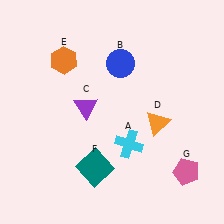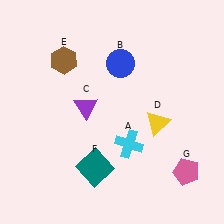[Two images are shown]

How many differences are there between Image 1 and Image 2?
There are 2 differences between the two images.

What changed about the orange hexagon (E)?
In Image 1, E is orange. In Image 2, it changed to brown.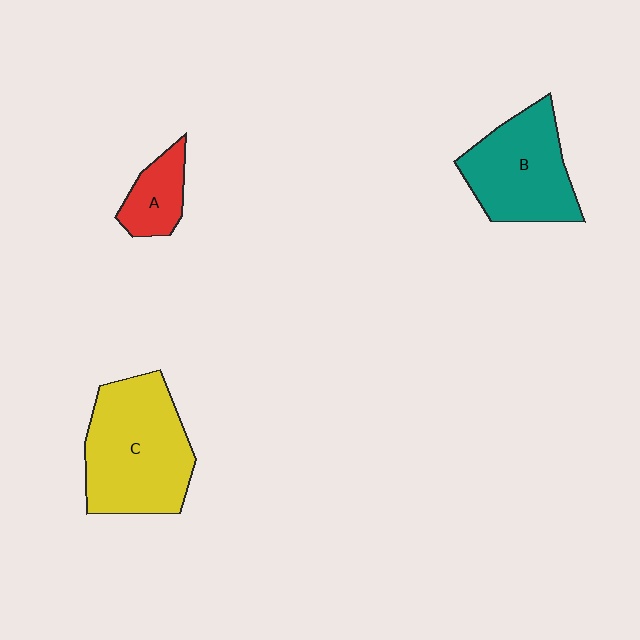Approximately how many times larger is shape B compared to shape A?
Approximately 2.3 times.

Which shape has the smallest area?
Shape A (red).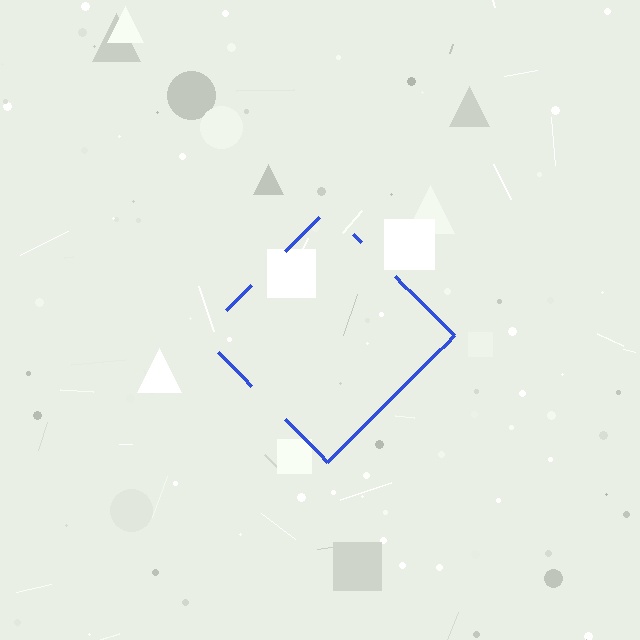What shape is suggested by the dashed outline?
The dashed outline suggests a diamond.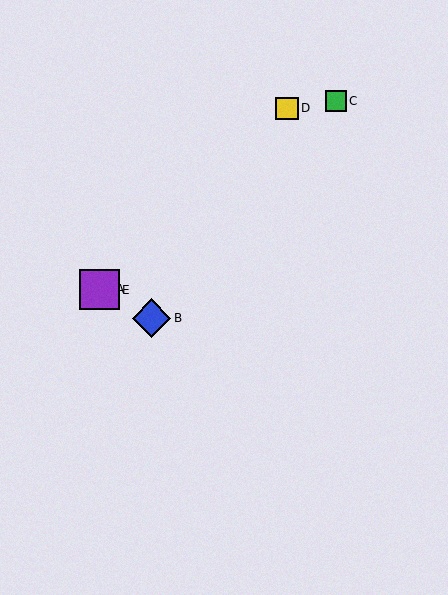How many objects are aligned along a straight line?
3 objects (A, B, E) are aligned along a straight line.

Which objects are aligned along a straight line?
Objects A, B, E are aligned along a straight line.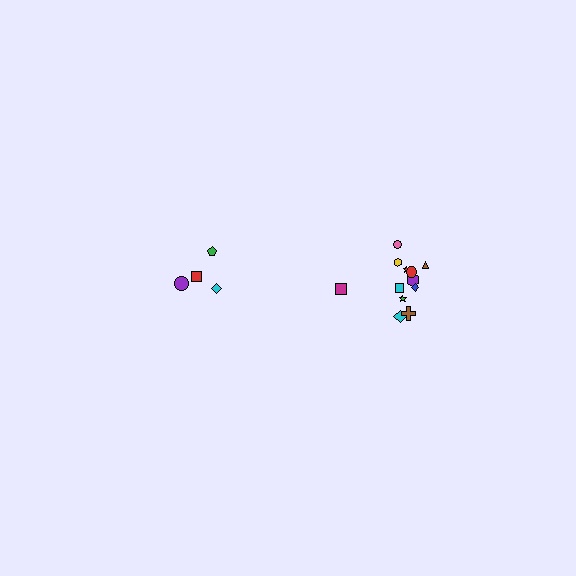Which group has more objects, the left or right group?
The right group.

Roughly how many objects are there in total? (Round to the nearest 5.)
Roughly 15 objects in total.